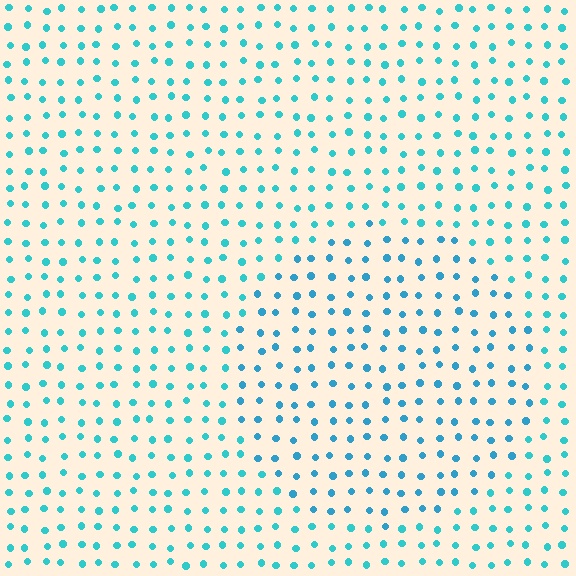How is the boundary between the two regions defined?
The boundary is defined purely by a slight shift in hue (about 17 degrees). Spacing, size, and orientation are identical on both sides.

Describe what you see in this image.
The image is filled with small cyan elements in a uniform arrangement. A circle-shaped region is visible where the elements are tinted to a slightly different hue, forming a subtle color boundary.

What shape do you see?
I see a circle.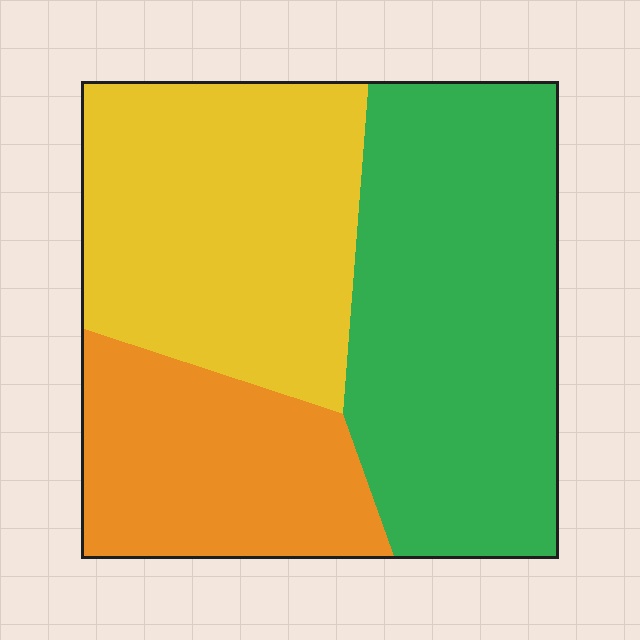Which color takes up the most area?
Green, at roughly 40%.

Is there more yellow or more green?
Green.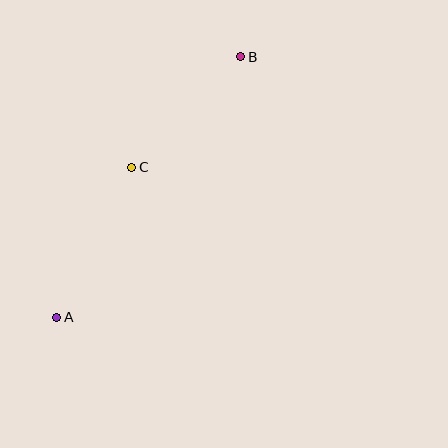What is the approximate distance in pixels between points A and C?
The distance between A and C is approximately 168 pixels.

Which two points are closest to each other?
Points B and C are closest to each other.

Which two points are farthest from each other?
Points A and B are farthest from each other.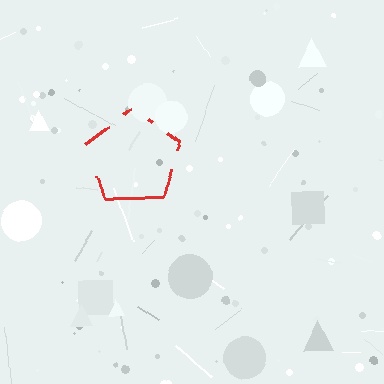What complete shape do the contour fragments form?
The contour fragments form a pentagon.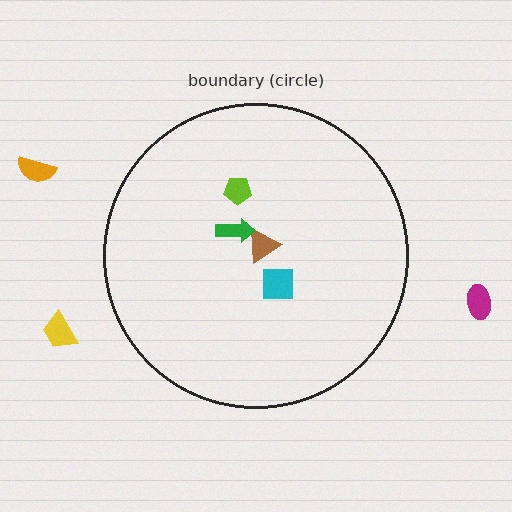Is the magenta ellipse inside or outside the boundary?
Outside.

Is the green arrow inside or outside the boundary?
Inside.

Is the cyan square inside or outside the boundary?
Inside.